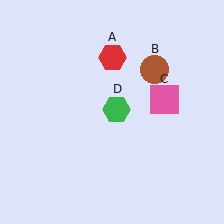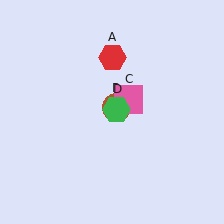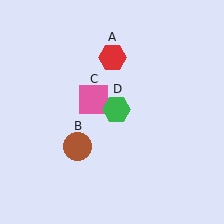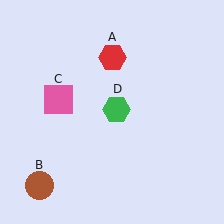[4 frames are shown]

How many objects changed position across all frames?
2 objects changed position: brown circle (object B), pink square (object C).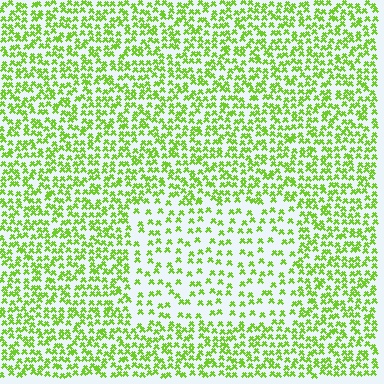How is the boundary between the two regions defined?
The boundary is defined by a change in element density (approximately 2.0x ratio). All elements are the same color, size, and shape.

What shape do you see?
I see a rectangle.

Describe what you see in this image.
The image contains small lime elements arranged at two different densities. A rectangle-shaped region is visible where the elements are less densely packed than the surrounding area.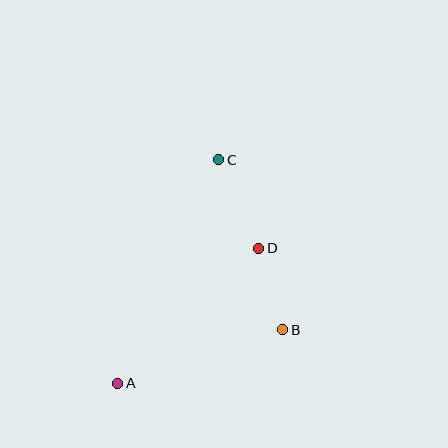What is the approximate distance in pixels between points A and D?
The distance between A and D is approximately 195 pixels.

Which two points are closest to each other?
Points B and D are closest to each other.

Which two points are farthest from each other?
Points A and C are farthest from each other.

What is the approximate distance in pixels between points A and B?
The distance between A and B is approximately 173 pixels.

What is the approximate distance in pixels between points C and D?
The distance between C and D is approximately 97 pixels.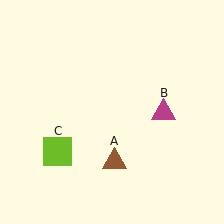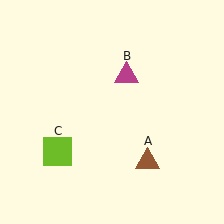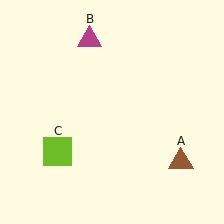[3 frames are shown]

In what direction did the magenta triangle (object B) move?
The magenta triangle (object B) moved up and to the left.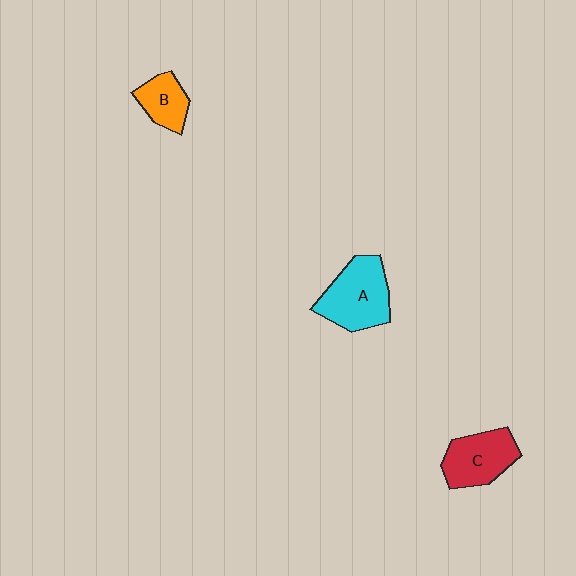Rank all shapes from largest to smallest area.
From largest to smallest: A (cyan), C (red), B (orange).